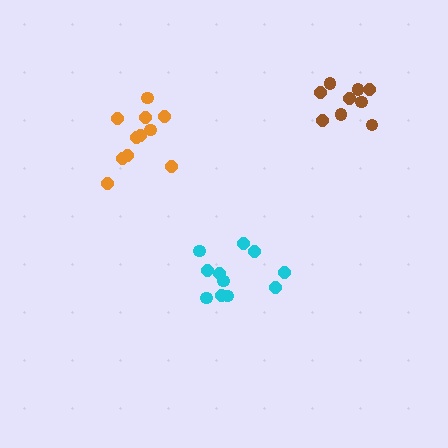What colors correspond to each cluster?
The clusters are colored: cyan, brown, orange.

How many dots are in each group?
Group 1: 11 dots, Group 2: 9 dots, Group 3: 11 dots (31 total).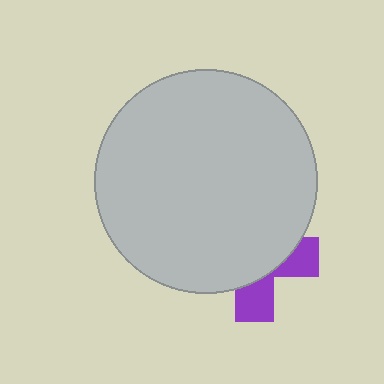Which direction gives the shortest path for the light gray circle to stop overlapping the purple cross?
Moving up gives the shortest separation.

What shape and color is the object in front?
The object in front is a light gray circle.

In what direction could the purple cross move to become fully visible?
The purple cross could move down. That would shift it out from behind the light gray circle entirely.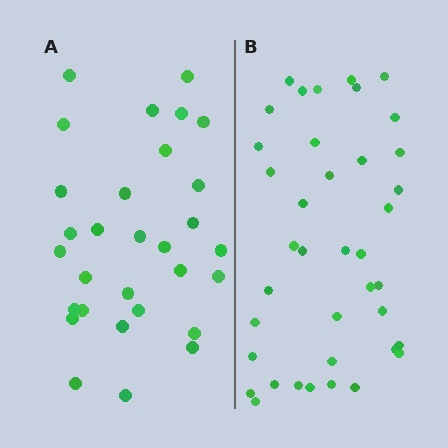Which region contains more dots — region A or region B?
Region B (the right region) has more dots.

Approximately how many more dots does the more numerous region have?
Region B has roughly 8 or so more dots than region A.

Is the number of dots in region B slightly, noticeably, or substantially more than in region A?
Region B has noticeably more, but not dramatically so. The ratio is roughly 1.3 to 1.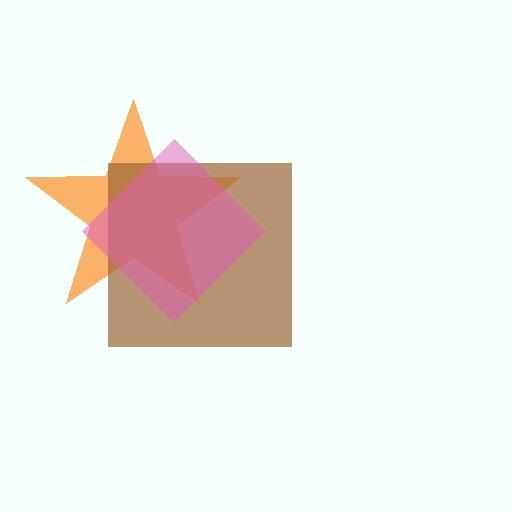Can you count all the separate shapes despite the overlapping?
Yes, there are 3 separate shapes.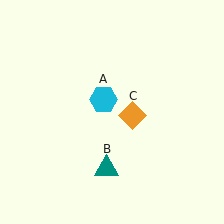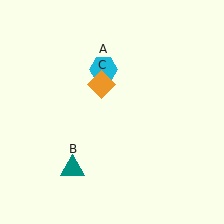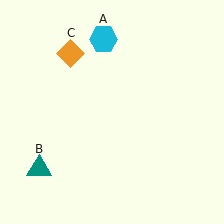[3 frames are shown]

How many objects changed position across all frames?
3 objects changed position: cyan hexagon (object A), teal triangle (object B), orange diamond (object C).